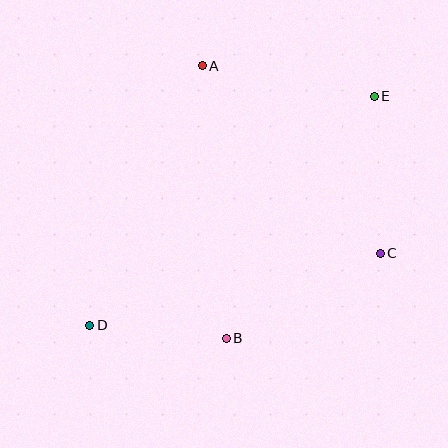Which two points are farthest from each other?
Points D and E are farthest from each other.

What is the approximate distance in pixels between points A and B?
The distance between A and B is approximately 274 pixels.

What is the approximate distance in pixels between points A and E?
The distance between A and E is approximately 175 pixels.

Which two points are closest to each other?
Points B and D are closest to each other.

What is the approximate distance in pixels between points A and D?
The distance between A and D is approximately 283 pixels.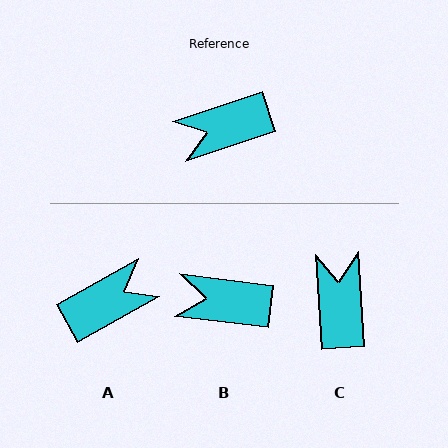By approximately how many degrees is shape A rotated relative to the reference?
Approximately 169 degrees clockwise.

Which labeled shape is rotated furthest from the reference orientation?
A, about 169 degrees away.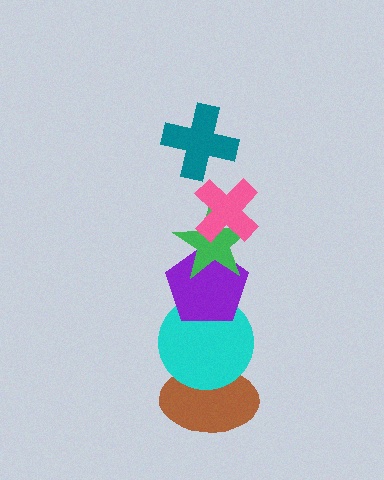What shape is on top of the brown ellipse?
The cyan circle is on top of the brown ellipse.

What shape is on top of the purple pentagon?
The green star is on top of the purple pentagon.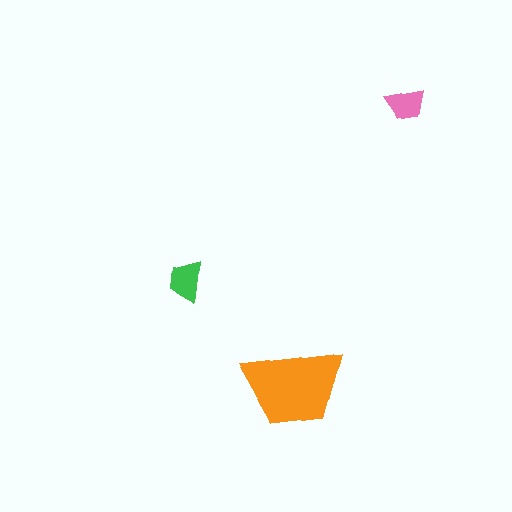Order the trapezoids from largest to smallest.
the orange one, the green one, the pink one.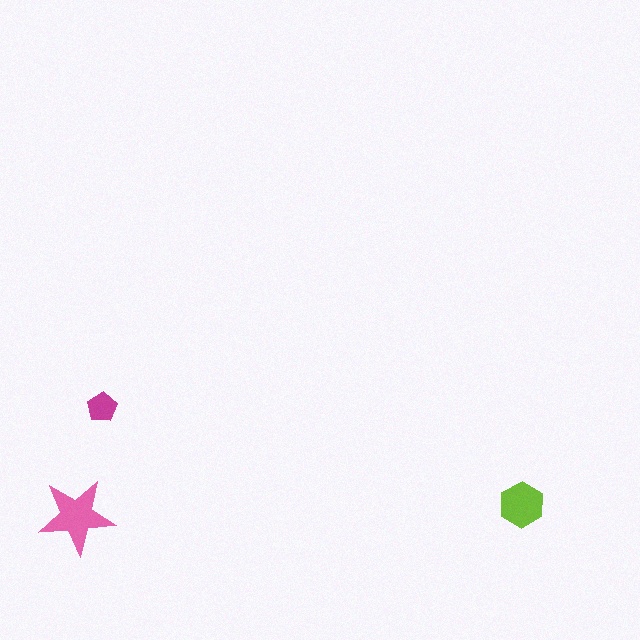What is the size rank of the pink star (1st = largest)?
1st.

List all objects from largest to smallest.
The pink star, the lime hexagon, the magenta pentagon.